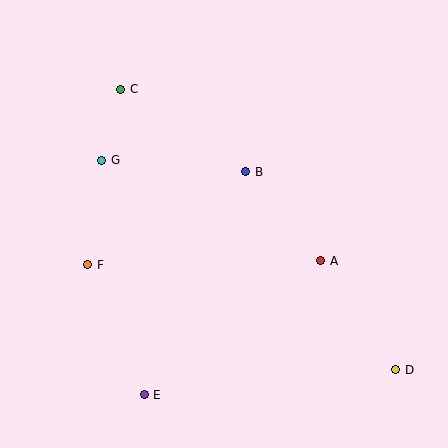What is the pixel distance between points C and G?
The distance between C and G is 74 pixels.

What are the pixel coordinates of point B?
Point B is at (246, 172).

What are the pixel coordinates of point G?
Point G is at (102, 160).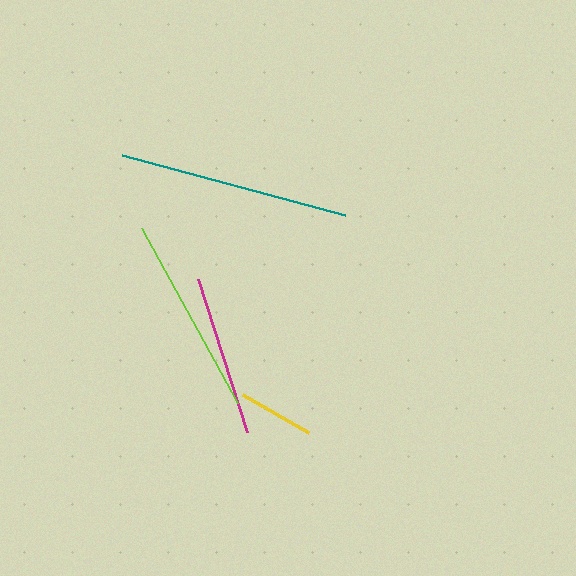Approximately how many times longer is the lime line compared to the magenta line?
The lime line is approximately 1.2 times the length of the magenta line.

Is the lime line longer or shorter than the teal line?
The teal line is longer than the lime line.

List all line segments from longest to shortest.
From longest to shortest: teal, lime, magenta, yellow.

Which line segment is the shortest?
The yellow line is the shortest at approximately 76 pixels.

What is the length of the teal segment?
The teal segment is approximately 230 pixels long.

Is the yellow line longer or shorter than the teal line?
The teal line is longer than the yellow line.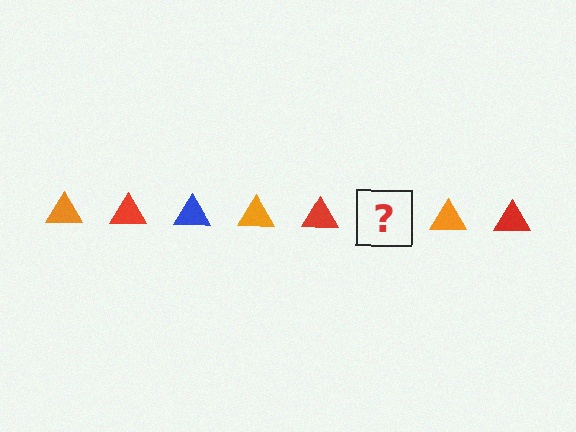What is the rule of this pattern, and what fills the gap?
The rule is that the pattern cycles through orange, red, blue triangles. The gap should be filled with a blue triangle.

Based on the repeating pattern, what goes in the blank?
The blank should be a blue triangle.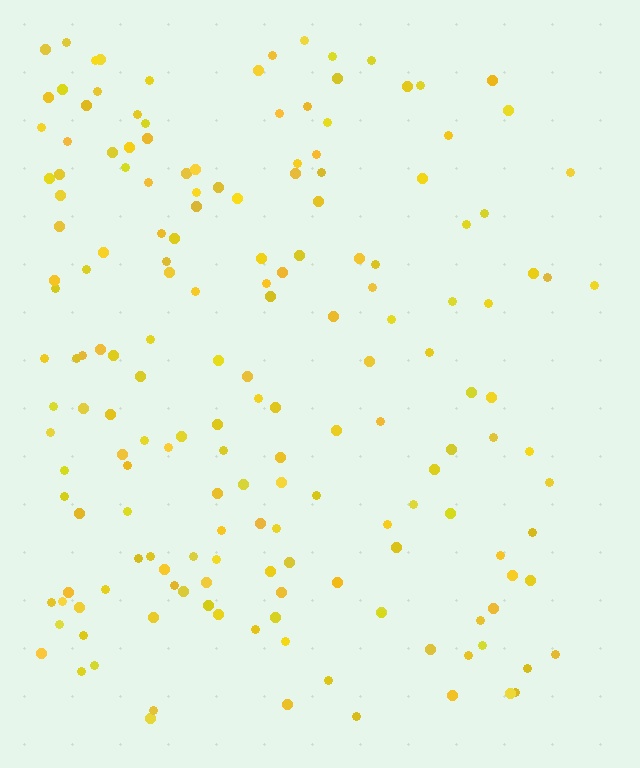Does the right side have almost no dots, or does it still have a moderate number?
Still a moderate number, just noticeably fewer than the left.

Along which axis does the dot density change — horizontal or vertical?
Horizontal.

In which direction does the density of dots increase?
From right to left, with the left side densest.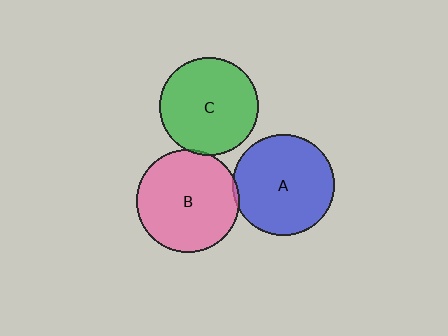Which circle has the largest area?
Circle B (pink).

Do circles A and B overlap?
Yes.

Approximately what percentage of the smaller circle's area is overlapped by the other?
Approximately 5%.